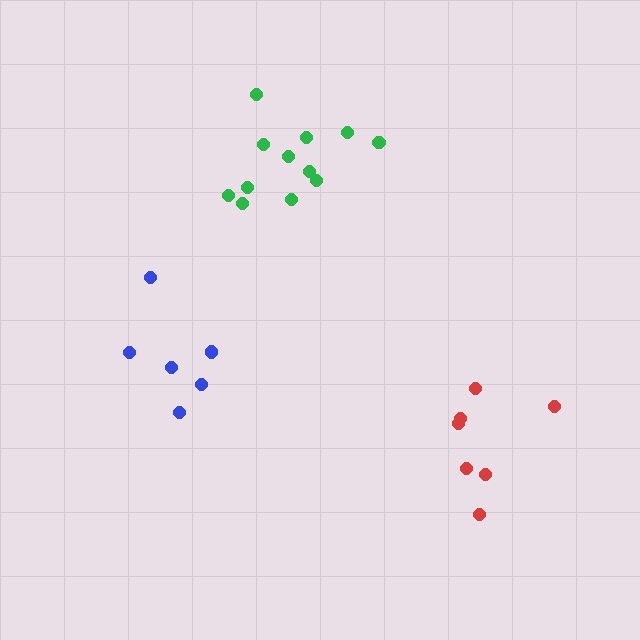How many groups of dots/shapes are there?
There are 3 groups.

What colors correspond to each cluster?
The clusters are colored: blue, red, green.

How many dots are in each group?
Group 1: 6 dots, Group 2: 7 dots, Group 3: 12 dots (25 total).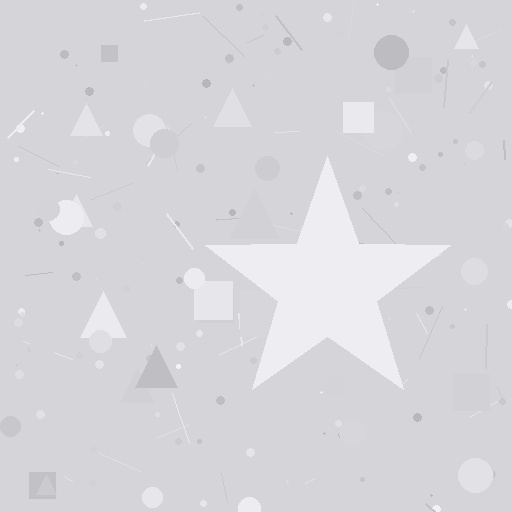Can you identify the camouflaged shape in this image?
The camouflaged shape is a star.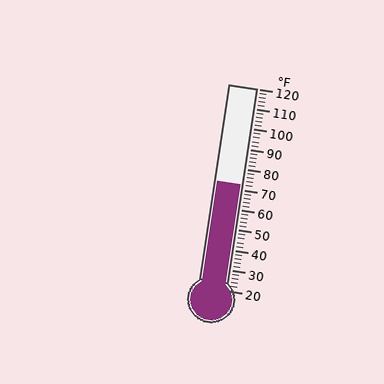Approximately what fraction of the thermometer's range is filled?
The thermometer is filled to approximately 50% of its range.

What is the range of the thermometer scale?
The thermometer scale ranges from 20°F to 120°F.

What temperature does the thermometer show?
The thermometer shows approximately 72°F.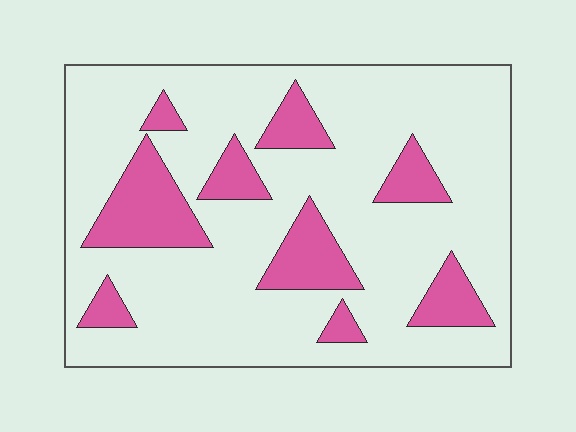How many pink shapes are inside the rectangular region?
9.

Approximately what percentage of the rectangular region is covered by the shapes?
Approximately 20%.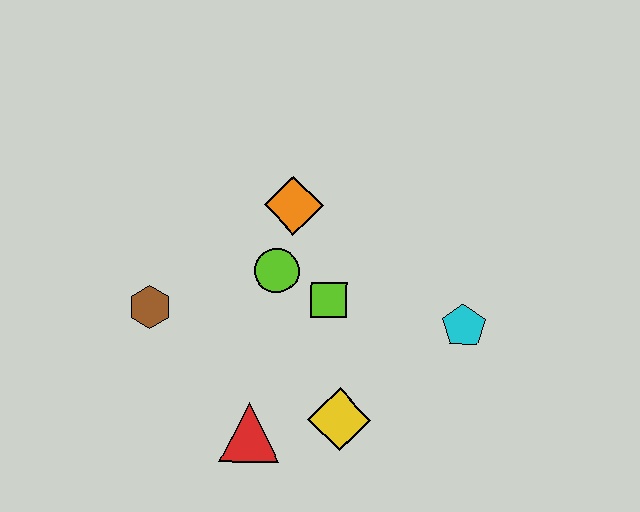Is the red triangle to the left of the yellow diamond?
Yes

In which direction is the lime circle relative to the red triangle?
The lime circle is above the red triangle.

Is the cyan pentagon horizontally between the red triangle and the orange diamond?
No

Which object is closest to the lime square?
The lime circle is closest to the lime square.